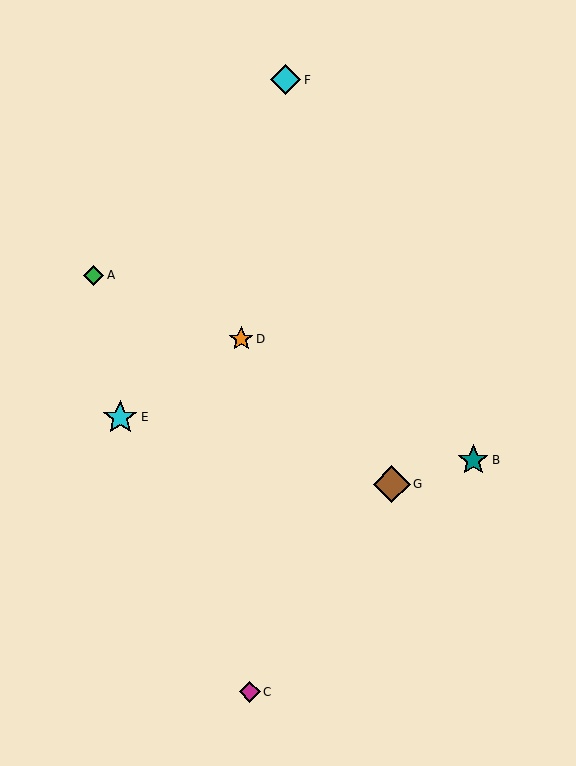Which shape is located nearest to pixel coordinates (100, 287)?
The green diamond (labeled A) at (94, 275) is nearest to that location.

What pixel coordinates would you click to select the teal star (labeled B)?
Click at (473, 460) to select the teal star B.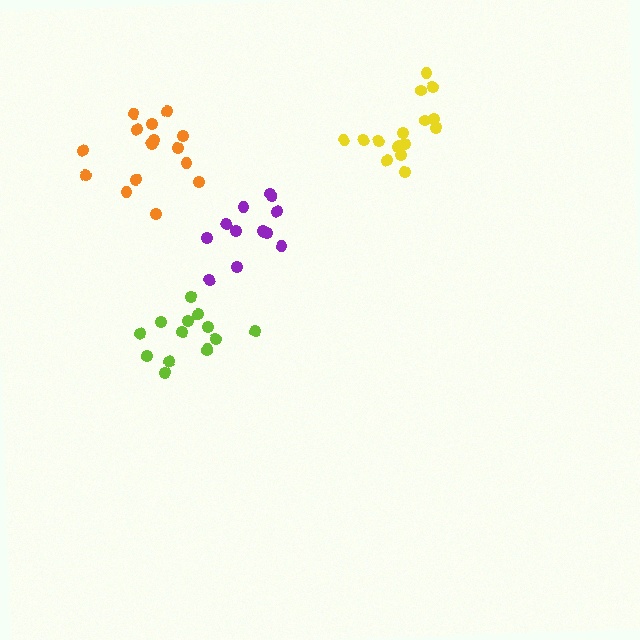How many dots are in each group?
Group 1: 16 dots, Group 2: 14 dots, Group 3: 15 dots, Group 4: 13 dots (58 total).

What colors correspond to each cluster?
The clusters are colored: yellow, lime, orange, purple.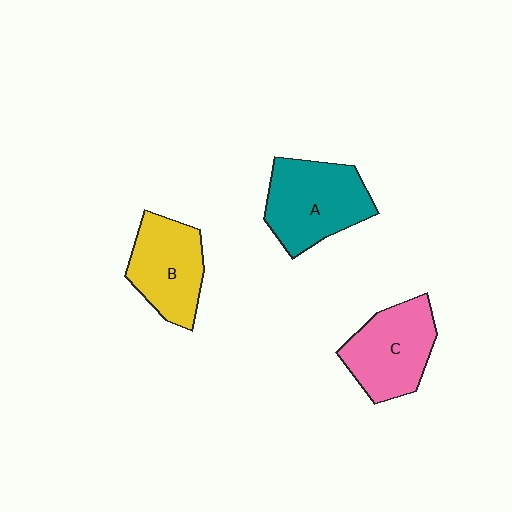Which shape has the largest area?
Shape A (teal).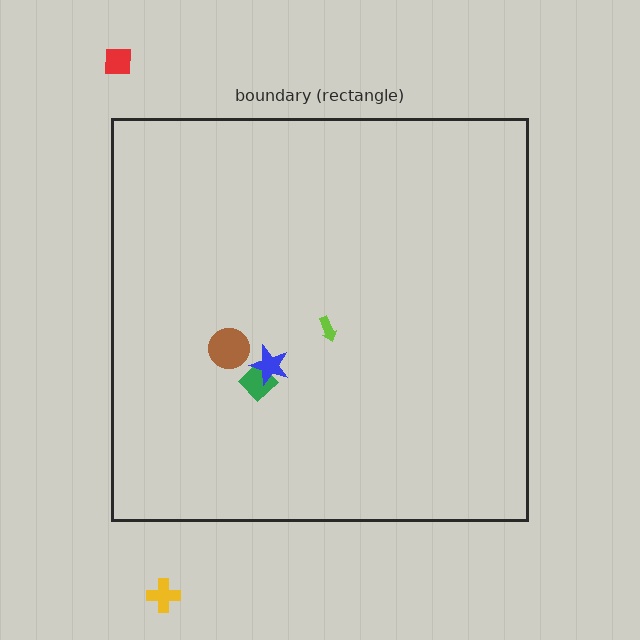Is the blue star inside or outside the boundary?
Inside.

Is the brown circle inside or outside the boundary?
Inside.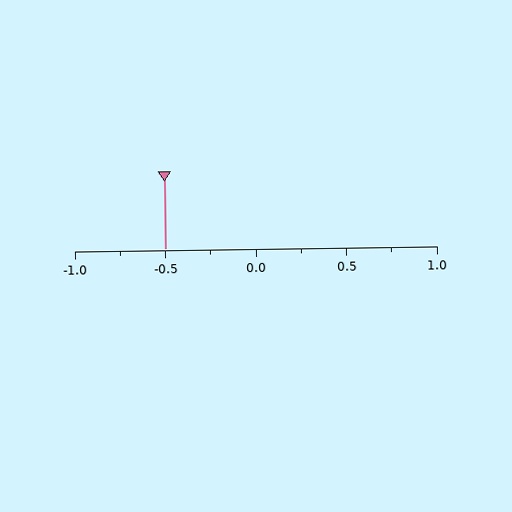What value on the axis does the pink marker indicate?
The marker indicates approximately -0.5.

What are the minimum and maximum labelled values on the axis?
The axis runs from -1.0 to 1.0.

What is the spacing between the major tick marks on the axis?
The major ticks are spaced 0.5 apart.